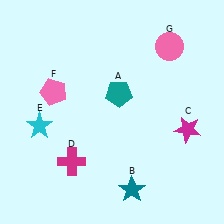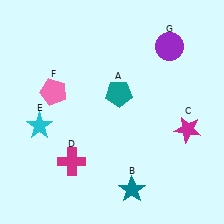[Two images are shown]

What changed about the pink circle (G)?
In Image 1, G is pink. In Image 2, it changed to purple.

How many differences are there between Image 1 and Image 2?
There is 1 difference between the two images.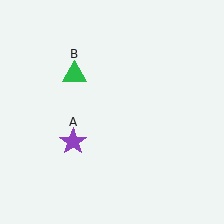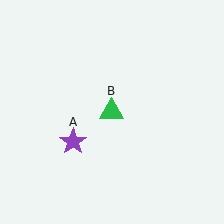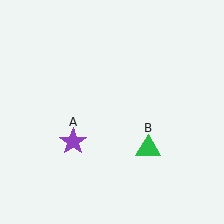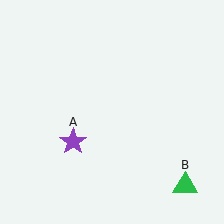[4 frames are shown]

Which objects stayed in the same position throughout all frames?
Purple star (object A) remained stationary.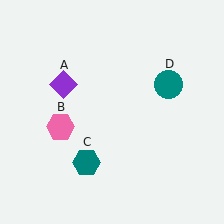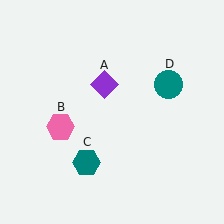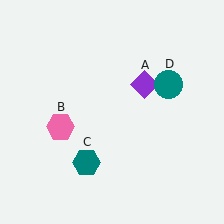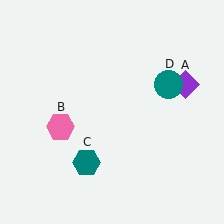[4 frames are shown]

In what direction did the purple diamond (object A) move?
The purple diamond (object A) moved right.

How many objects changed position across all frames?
1 object changed position: purple diamond (object A).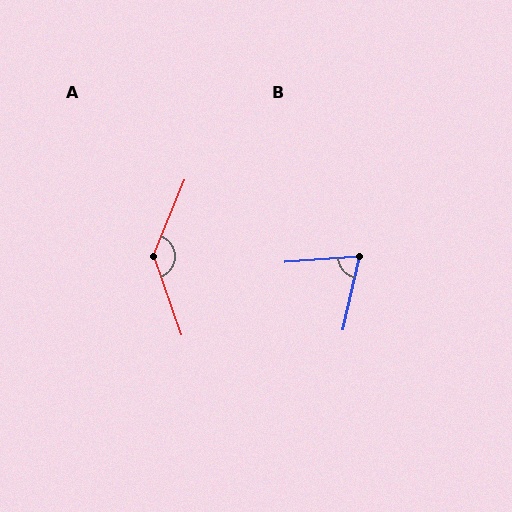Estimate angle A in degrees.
Approximately 138 degrees.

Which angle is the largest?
A, at approximately 138 degrees.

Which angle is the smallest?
B, at approximately 73 degrees.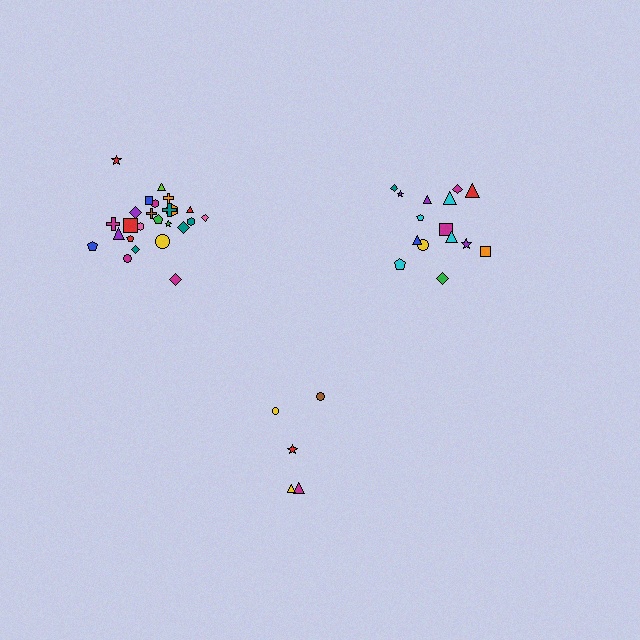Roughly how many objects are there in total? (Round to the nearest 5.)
Roughly 45 objects in total.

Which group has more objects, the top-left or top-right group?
The top-left group.